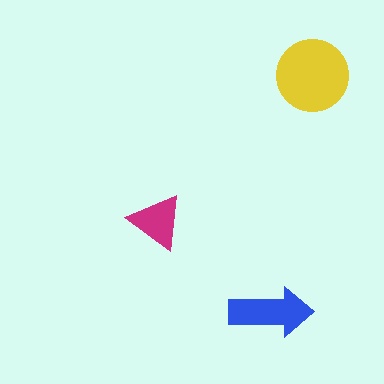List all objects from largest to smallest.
The yellow circle, the blue arrow, the magenta triangle.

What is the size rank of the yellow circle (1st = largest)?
1st.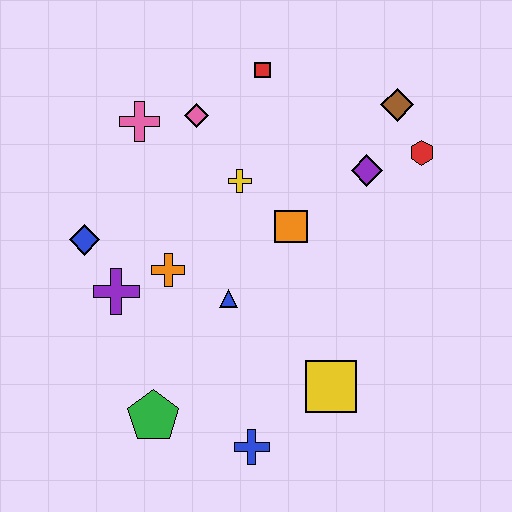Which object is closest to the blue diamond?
The purple cross is closest to the blue diamond.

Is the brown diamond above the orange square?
Yes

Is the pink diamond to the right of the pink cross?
Yes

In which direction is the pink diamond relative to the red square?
The pink diamond is to the left of the red square.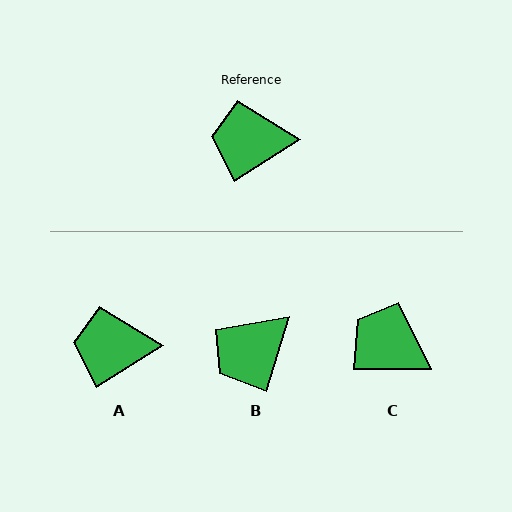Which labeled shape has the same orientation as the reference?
A.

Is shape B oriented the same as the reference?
No, it is off by about 42 degrees.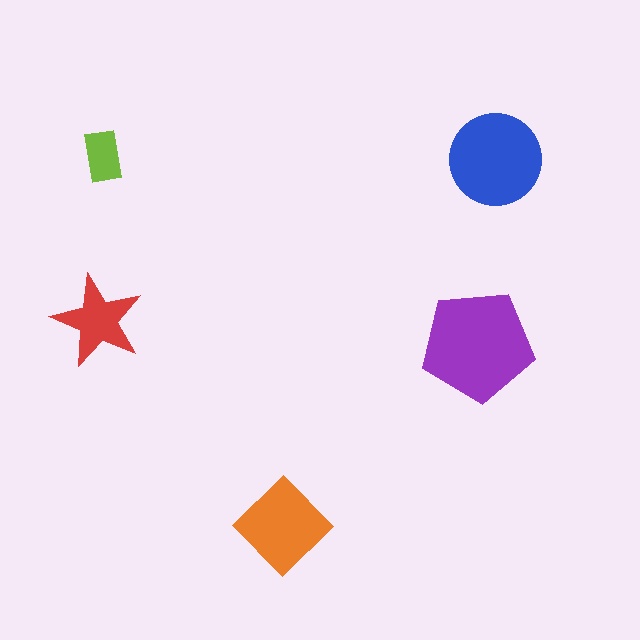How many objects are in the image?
There are 5 objects in the image.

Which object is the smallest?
The lime rectangle.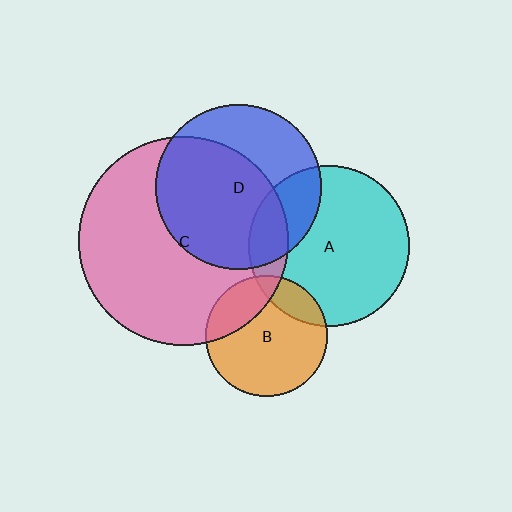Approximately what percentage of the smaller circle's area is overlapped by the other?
Approximately 15%.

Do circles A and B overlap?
Yes.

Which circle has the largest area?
Circle C (pink).